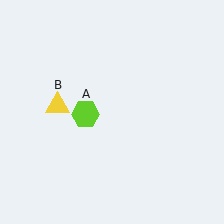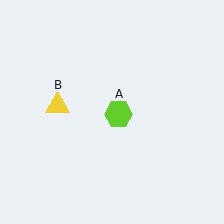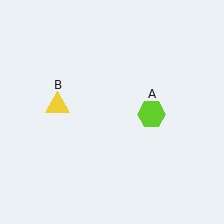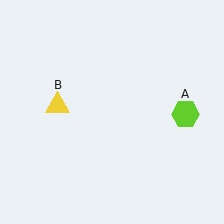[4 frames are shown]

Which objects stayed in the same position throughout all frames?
Yellow triangle (object B) remained stationary.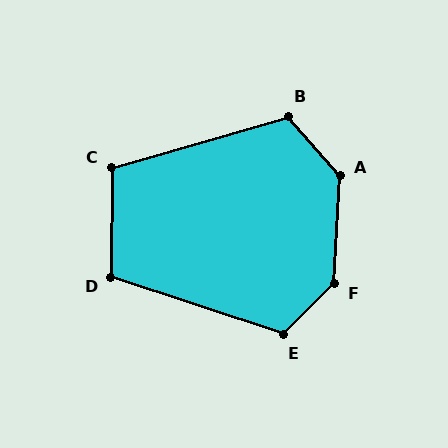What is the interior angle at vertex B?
Approximately 115 degrees (obtuse).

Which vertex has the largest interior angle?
F, at approximately 138 degrees.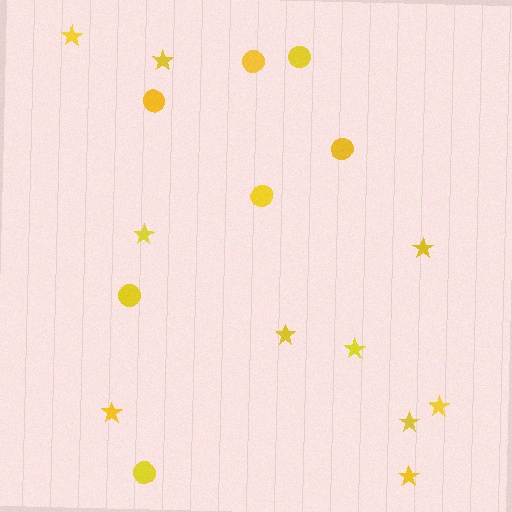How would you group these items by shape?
There are 2 groups: one group of stars (10) and one group of circles (7).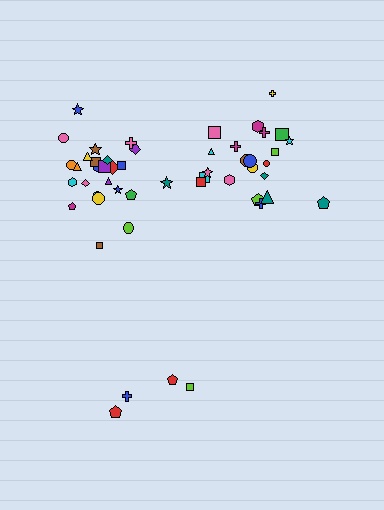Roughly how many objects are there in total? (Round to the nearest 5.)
Roughly 50 objects in total.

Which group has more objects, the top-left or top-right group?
The top-left group.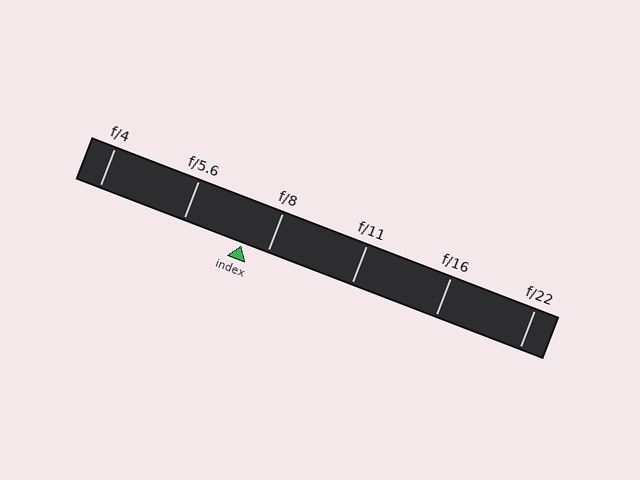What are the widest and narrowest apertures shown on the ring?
The widest aperture shown is f/4 and the narrowest is f/22.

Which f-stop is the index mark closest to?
The index mark is closest to f/8.